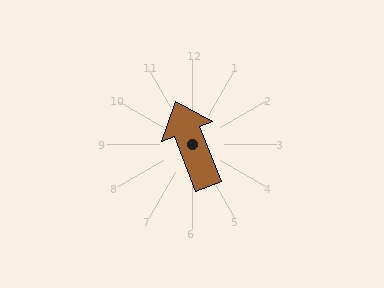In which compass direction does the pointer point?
North.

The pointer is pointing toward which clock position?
Roughly 11 o'clock.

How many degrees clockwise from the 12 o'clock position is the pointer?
Approximately 339 degrees.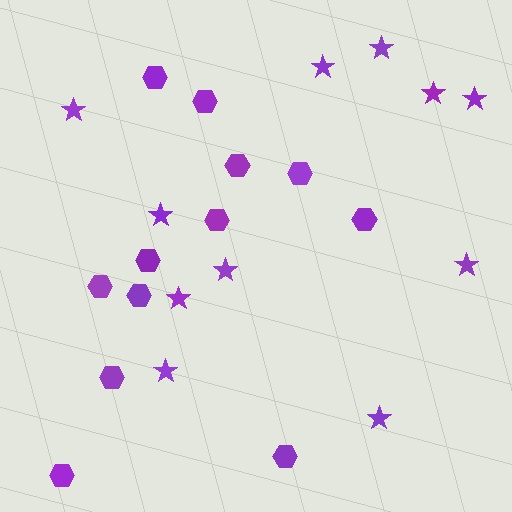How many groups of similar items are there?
There are 2 groups: one group of stars (11) and one group of hexagons (12).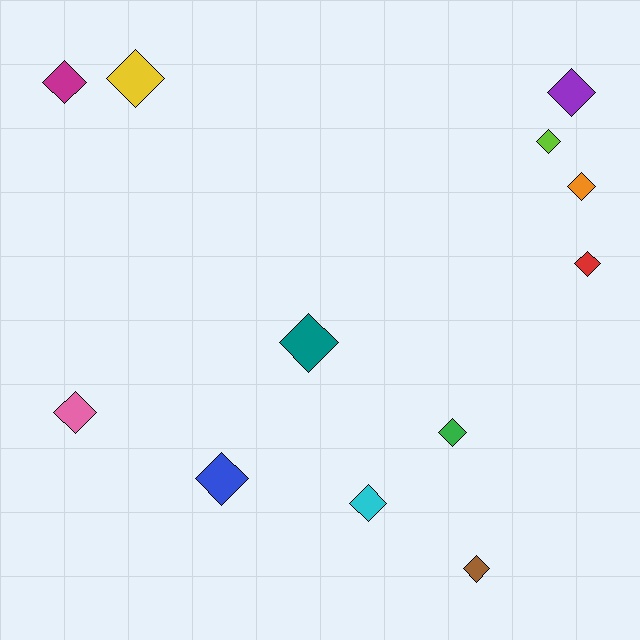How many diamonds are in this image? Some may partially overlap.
There are 12 diamonds.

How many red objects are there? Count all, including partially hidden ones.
There is 1 red object.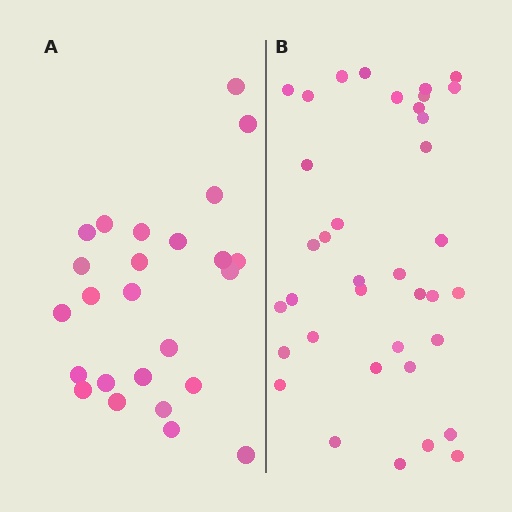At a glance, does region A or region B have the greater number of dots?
Region B (the right region) has more dots.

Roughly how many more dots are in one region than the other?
Region B has roughly 12 or so more dots than region A.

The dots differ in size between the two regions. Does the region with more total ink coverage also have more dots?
No. Region A has more total ink coverage because its dots are larger, but region B actually contains more individual dots. Total area can be misleading — the number of items is what matters here.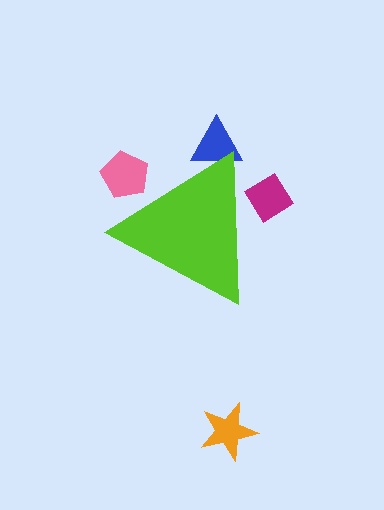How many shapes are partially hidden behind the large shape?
3 shapes are partially hidden.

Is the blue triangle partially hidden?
Yes, the blue triangle is partially hidden behind the lime triangle.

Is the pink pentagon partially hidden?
Yes, the pink pentagon is partially hidden behind the lime triangle.